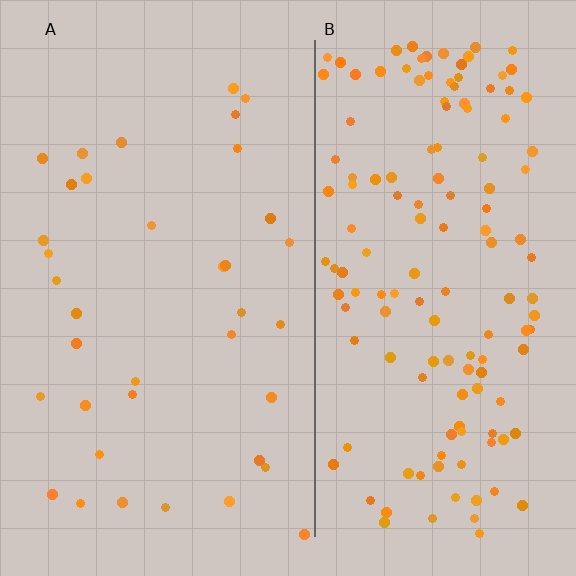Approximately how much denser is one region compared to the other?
Approximately 3.9× — region B over region A.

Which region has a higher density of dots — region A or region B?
B (the right).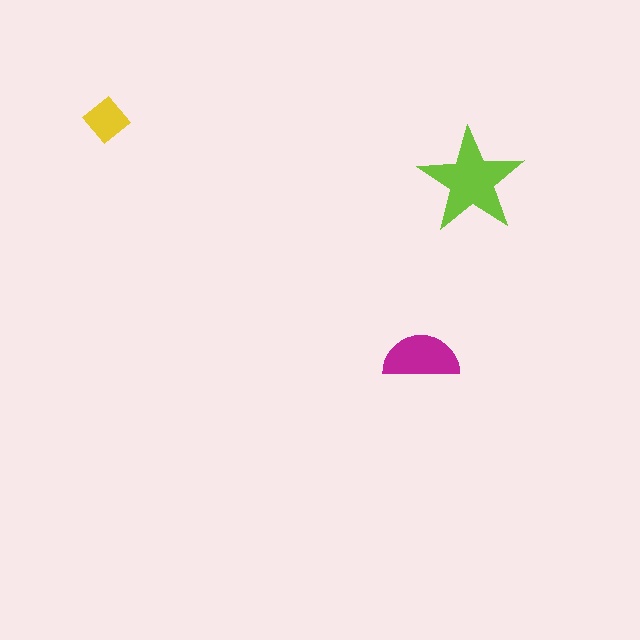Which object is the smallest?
The yellow diamond.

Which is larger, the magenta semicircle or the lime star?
The lime star.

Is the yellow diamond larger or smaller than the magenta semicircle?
Smaller.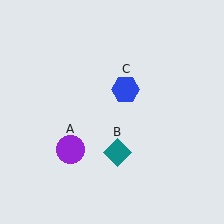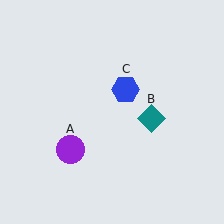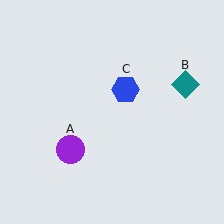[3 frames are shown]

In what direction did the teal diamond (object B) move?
The teal diamond (object B) moved up and to the right.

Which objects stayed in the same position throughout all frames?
Purple circle (object A) and blue hexagon (object C) remained stationary.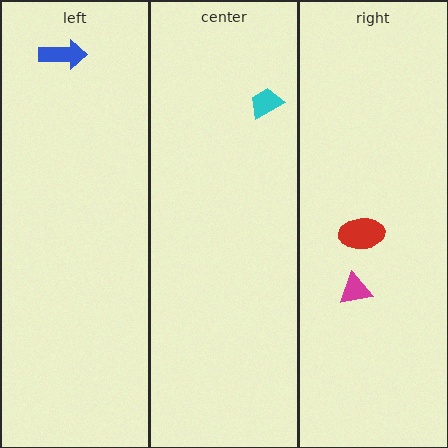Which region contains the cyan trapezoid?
The center region.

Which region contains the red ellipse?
The right region.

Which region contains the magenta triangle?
The right region.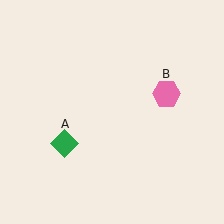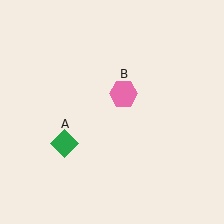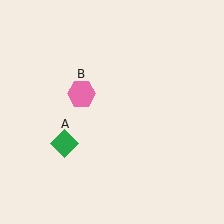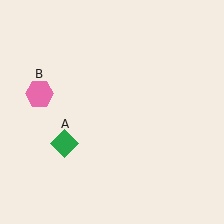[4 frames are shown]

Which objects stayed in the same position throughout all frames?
Green diamond (object A) remained stationary.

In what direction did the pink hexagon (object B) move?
The pink hexagon (object B) moved left.